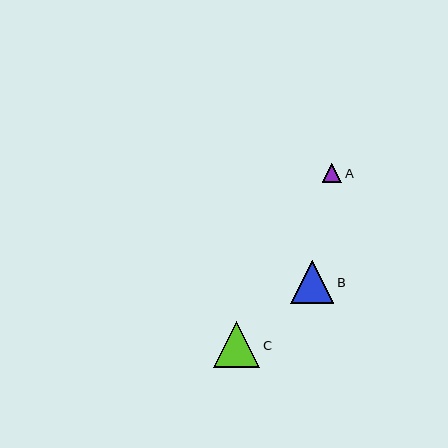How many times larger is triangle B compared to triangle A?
Triangle B is approximately 2.2 times the size of triangle A.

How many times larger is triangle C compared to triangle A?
Triangle C is approximately 2.4 times the size of triangle A.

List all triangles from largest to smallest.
From largest to smallest: C, B, A.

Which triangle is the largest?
Triangle C is the largest with a size of approximately 46 pixels.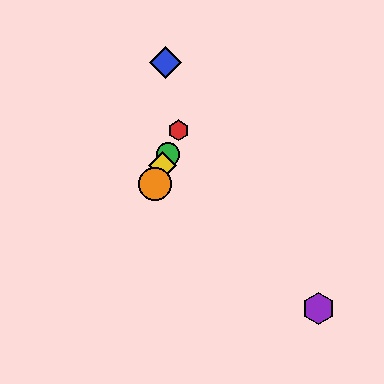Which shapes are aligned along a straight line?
The red hexagon, the green circle, the yellow diamond, the orange circle are aligned along a straight line.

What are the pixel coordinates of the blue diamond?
The blue diamond is at (166, 62).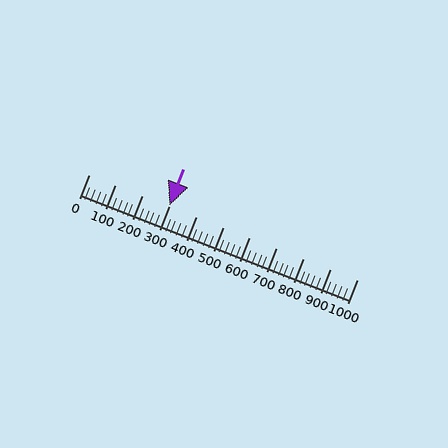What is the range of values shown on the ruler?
The ruler shows values from 0 to 1000.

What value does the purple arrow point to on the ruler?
The purple arrow points to approximately 300.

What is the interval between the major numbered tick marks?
The major tick marks are spaced 100 units apart.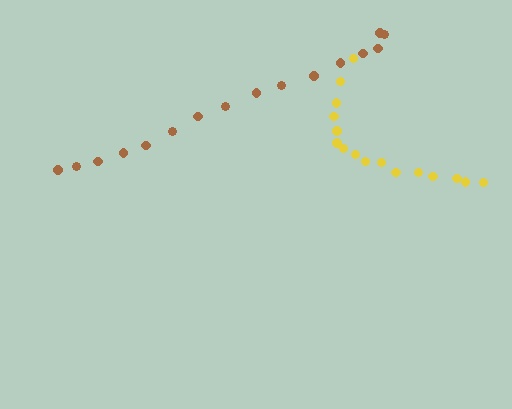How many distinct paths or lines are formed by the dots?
There are 2 distinct paths.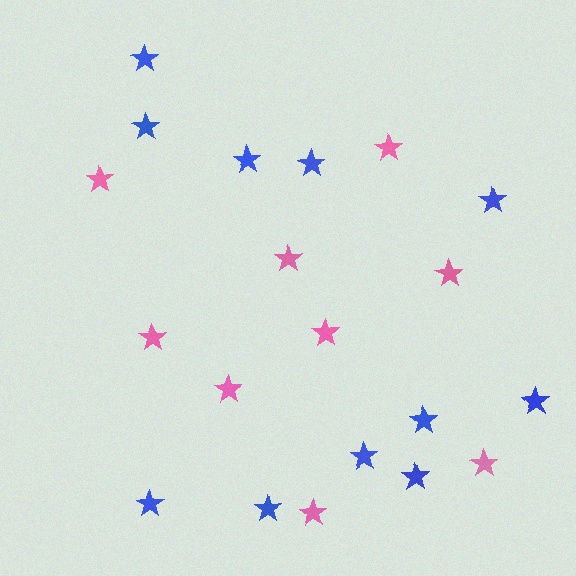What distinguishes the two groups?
There are 2 groups: one group of blue stars (11) and one group of pink stars (9).